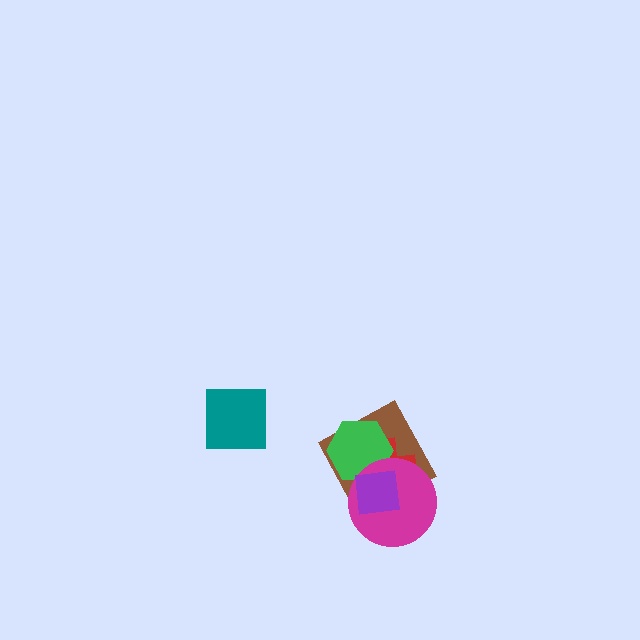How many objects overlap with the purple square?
4 objects overlap with the purple square.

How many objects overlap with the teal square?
0 objects overlap with the teal square.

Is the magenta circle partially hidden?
Yes, it is partially covered by another shape.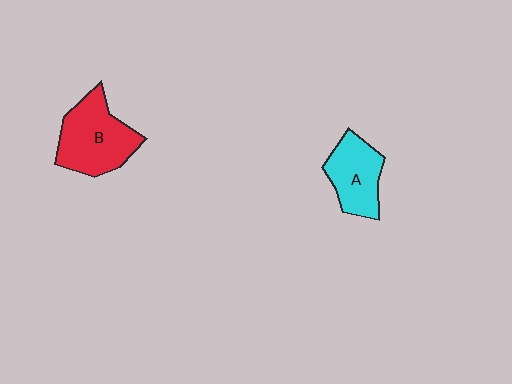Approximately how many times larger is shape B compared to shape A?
Approximately 1.3 times.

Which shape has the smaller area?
Shape A (cyan).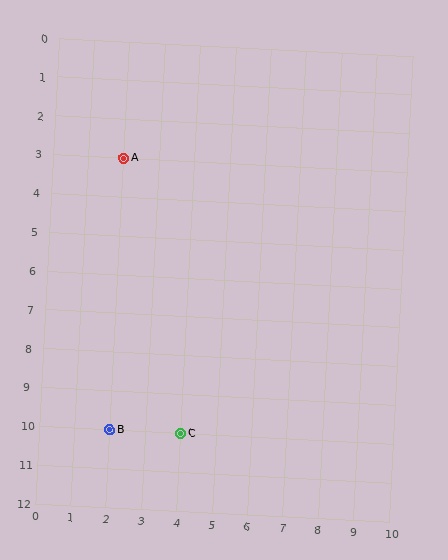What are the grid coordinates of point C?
Point C is at grid coordinates (4, 10).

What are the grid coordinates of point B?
Point B is at grid coordinates (2, 10).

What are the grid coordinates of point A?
Point A is at grid coordinates (2, 3).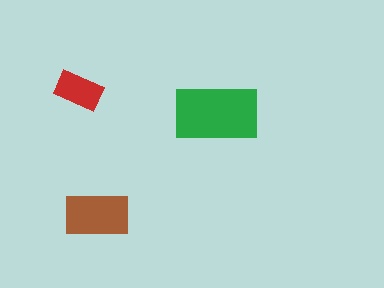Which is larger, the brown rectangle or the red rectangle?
The brown one.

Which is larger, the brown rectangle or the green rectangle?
The green one.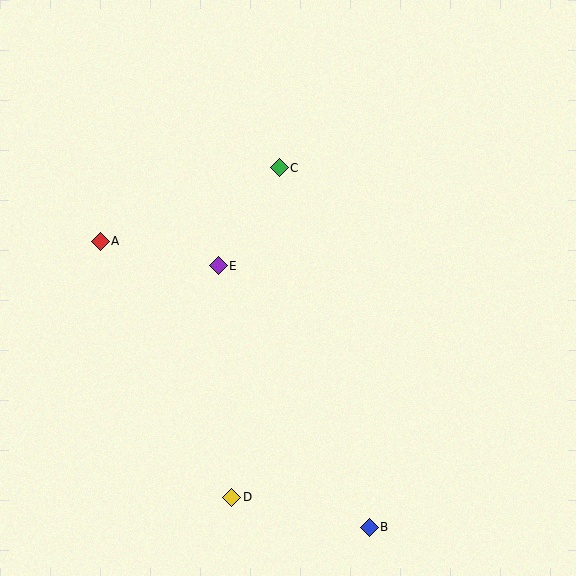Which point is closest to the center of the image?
Point E at (218, 266) is closest to the center.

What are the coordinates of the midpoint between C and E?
The midpoint between C and E is at (249, 217).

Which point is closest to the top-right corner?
Point C is closest to the top-right corner.